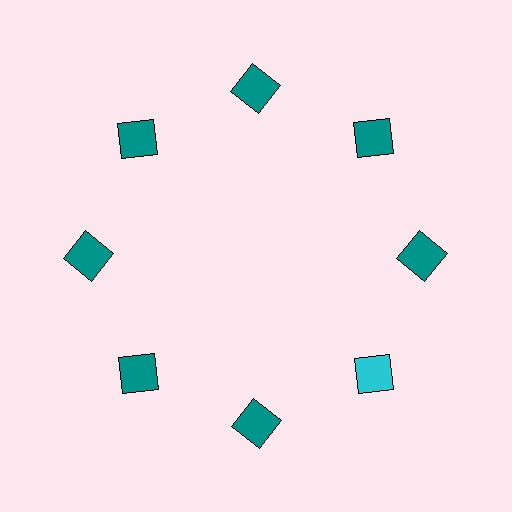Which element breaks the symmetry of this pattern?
The cyan square at roughly the 4 o'clock position breaks the symmetry. All other shapes are teal squares.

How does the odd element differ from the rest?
It has a different color: cyan instead of teal.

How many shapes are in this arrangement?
There are 8 shapes arranged in a ring pattern.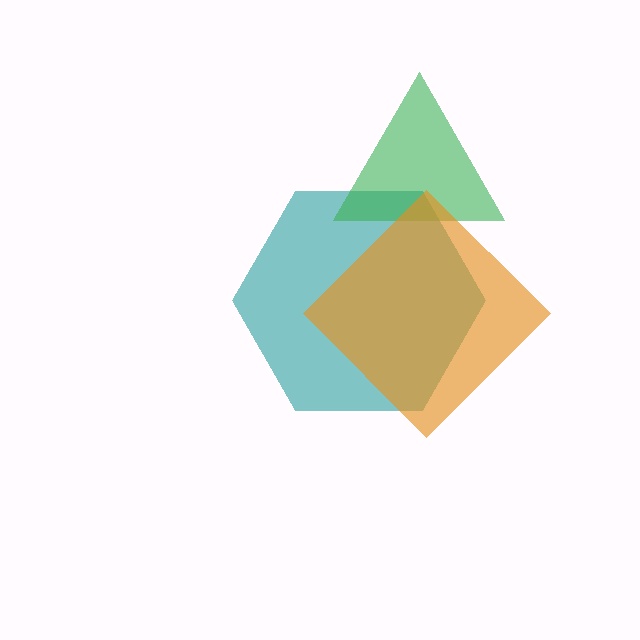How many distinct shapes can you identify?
There are 3 distinct shapes: a teal hexagon, a green triangle, an orange diamond.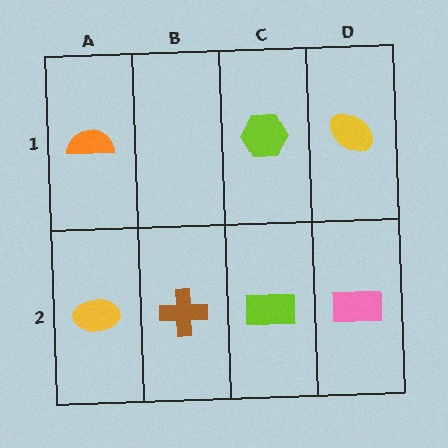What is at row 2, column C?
A lime rectangle.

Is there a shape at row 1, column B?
No, that cell is empty.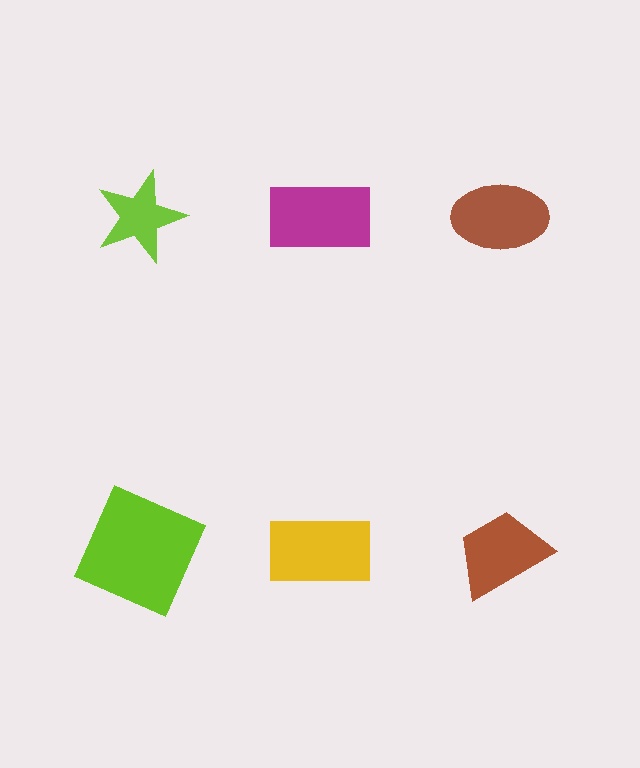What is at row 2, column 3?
A brown trapezoid.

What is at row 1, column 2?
A magenta rectangle.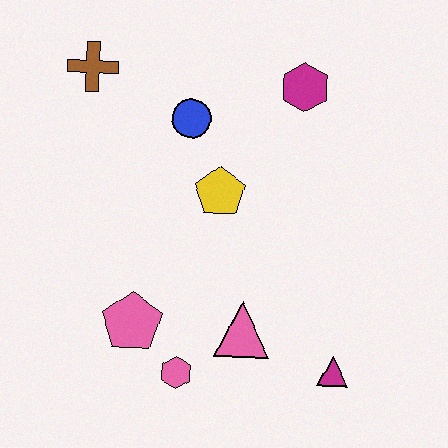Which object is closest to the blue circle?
The yellow pentagon is closest to the blue circle.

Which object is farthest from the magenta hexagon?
The pink hexagon is farthest from the magenta hexagon.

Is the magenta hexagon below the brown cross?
Yes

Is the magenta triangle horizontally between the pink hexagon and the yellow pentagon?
No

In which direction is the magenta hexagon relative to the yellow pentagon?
The magenta hexagon is above the yellow pentagon.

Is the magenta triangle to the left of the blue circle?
No